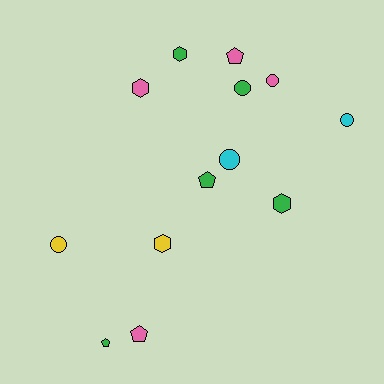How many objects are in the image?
There are 13 objects.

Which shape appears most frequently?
Circle, with 5 objects.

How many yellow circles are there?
There is 1 yellow circle.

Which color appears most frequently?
Green, with 5 objects.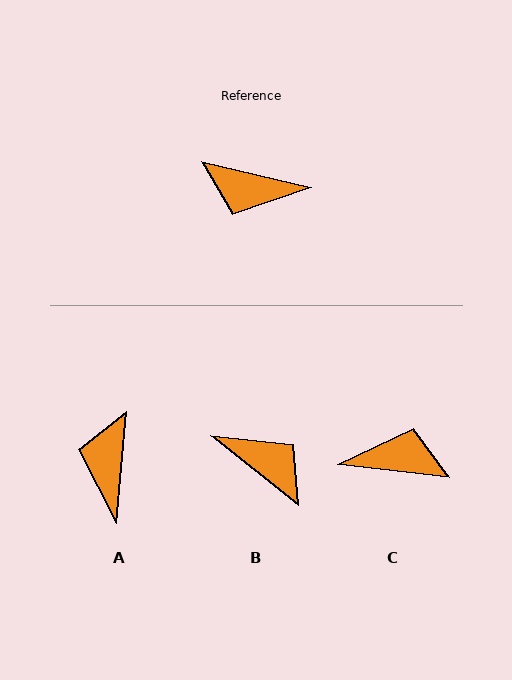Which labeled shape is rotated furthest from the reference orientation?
C, about 174 degrees away.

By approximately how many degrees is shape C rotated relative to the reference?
Approximately 174 degrees clockwise.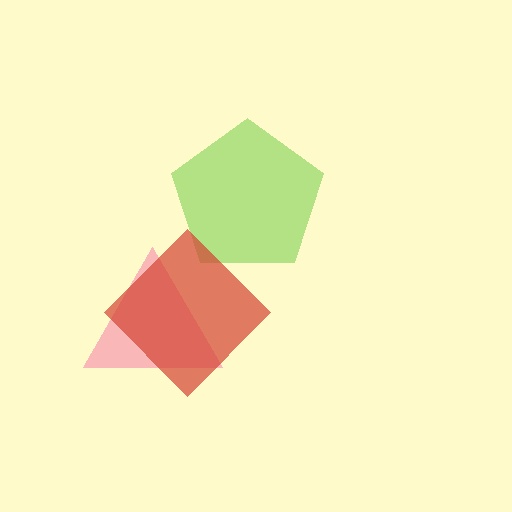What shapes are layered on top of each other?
The layered shapes are: a lime pentagon, a pink triangle, a red diamond.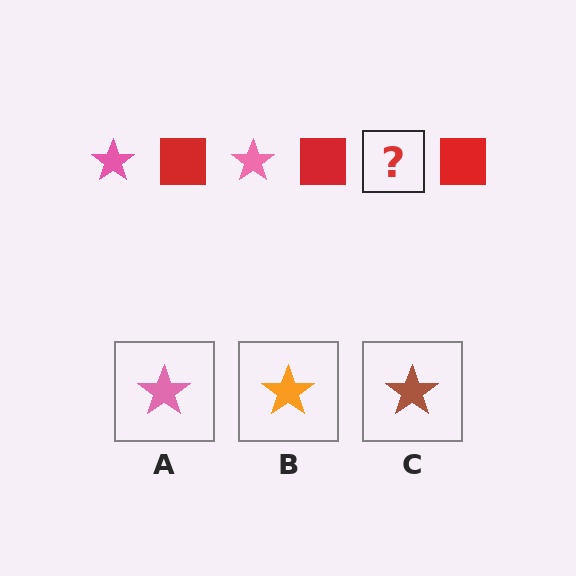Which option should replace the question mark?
Option A.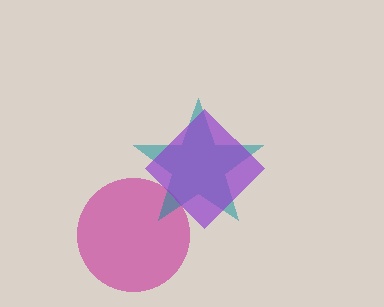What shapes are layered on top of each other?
The layered shapes are: a magenta circle, a teal star, a purple diamond.